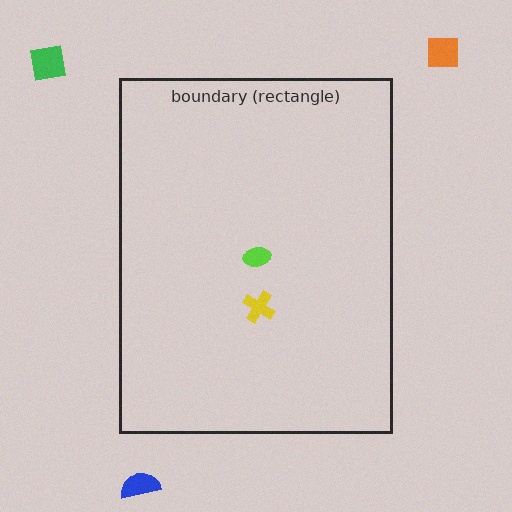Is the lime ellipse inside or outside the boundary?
Inside.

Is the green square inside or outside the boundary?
Outside.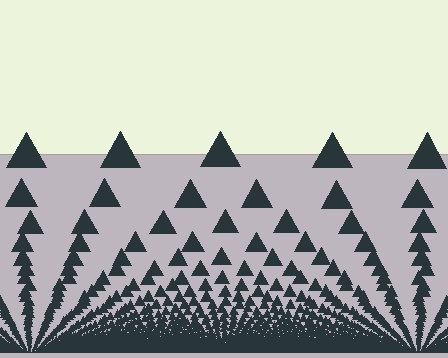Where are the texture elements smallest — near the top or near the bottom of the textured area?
Near the bottom.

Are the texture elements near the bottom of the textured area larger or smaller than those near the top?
Smaller. The gradient is inverted — elements near the bottom are smaller and denser.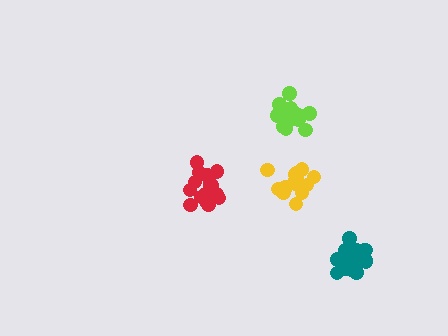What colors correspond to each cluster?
The clusters are colored: red, teal, lime, yellow.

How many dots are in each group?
Group 1: 18 dots, Group 2: 19 dots, Group 3: 18 dots, Group 4: 16 dots (71 total).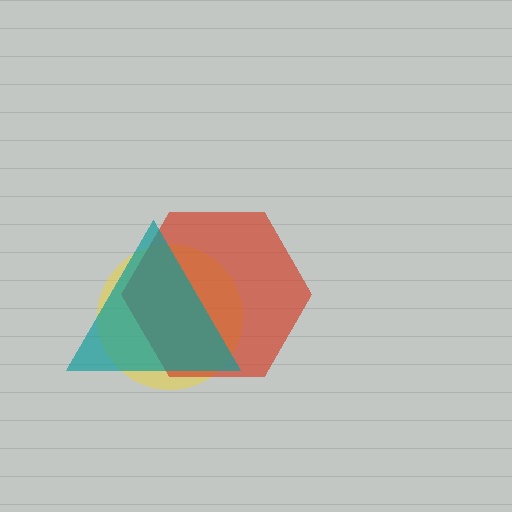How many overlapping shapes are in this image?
There are 3 overlapping shapes in the image.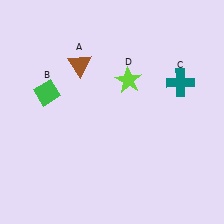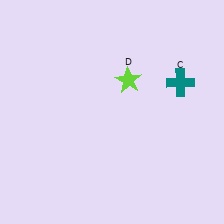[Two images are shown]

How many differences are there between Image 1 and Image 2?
There are 2 differences between the two images.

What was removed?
The brown triangle (A), the green diamond (B) were removed in Image 2.